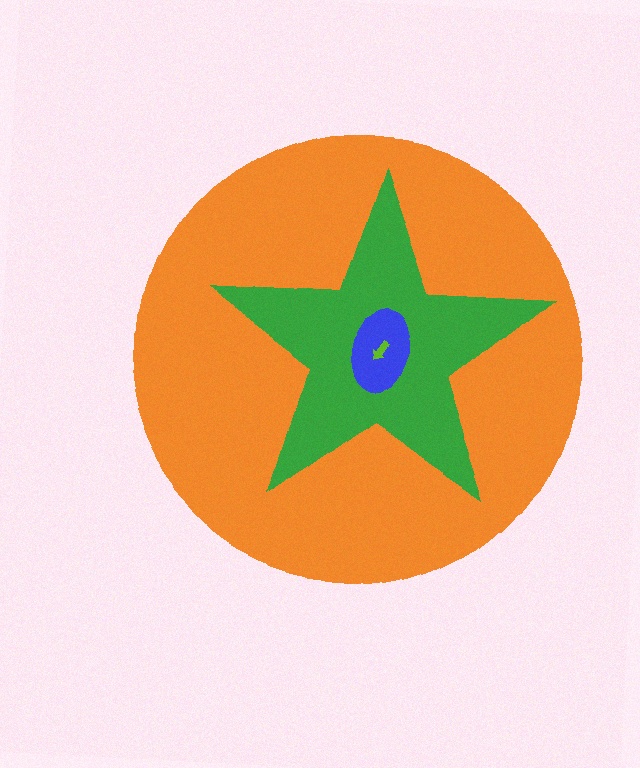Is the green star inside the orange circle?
Yes.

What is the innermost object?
The lime arrow.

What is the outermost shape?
The orange circle.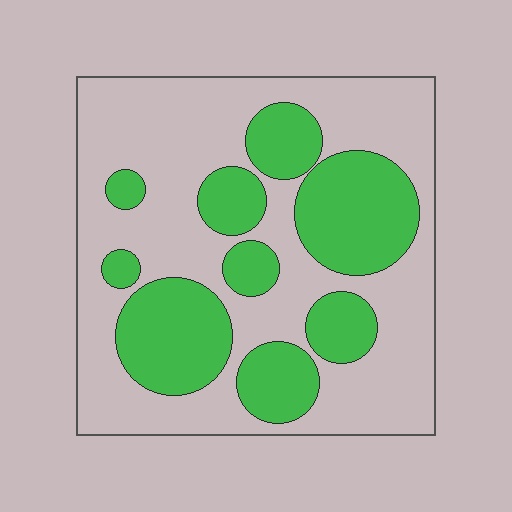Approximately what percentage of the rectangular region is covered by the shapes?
Approximately 35%.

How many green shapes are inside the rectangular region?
9.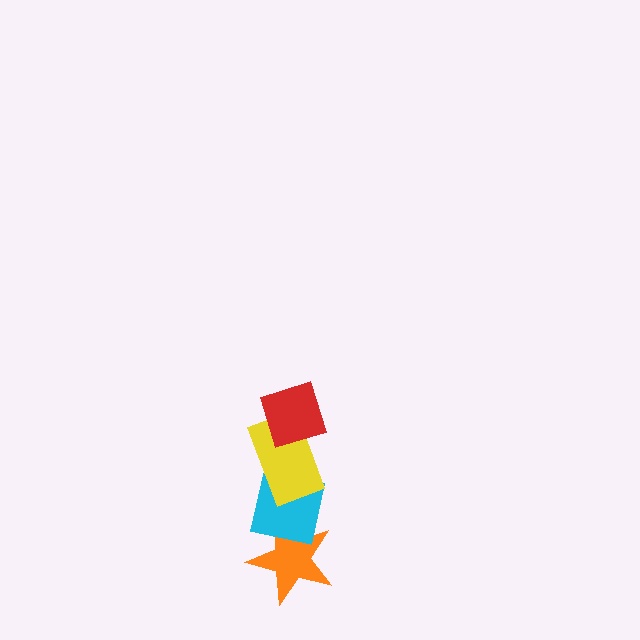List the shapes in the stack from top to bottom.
From top to bottom: the red diamond, the yellow rectangle, the cyan square, the orange star.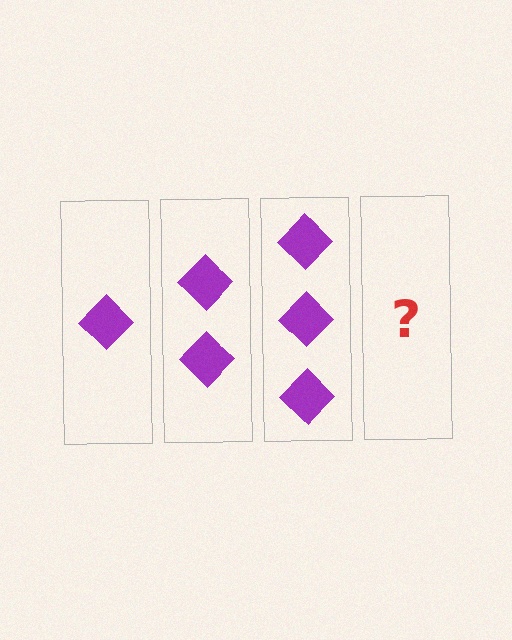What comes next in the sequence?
The next element should be 4 diamonds.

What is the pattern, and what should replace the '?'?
The pattern is that each step adds one more diamond. The '?' should be 4 diamonds.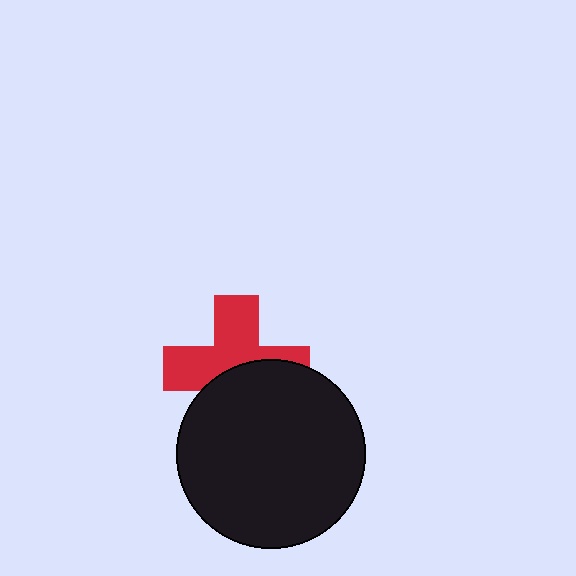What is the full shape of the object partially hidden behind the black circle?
The partially hidden object is a red cross.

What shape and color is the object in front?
The object in front is a black circle.